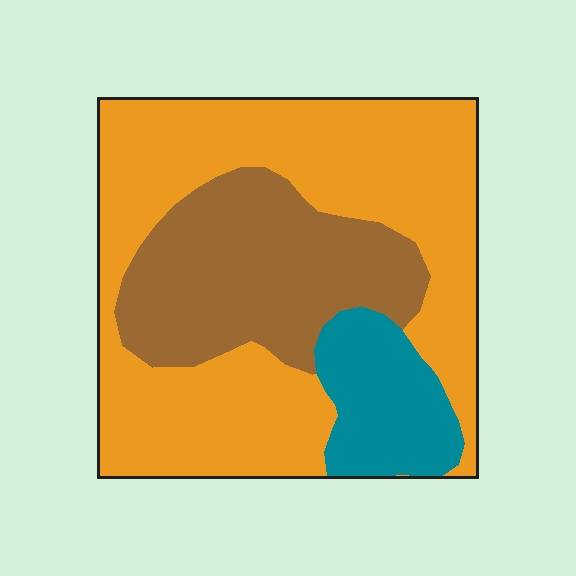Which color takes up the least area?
Teal, at roughly 15%.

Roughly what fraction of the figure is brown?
Brown covers about 30% of the figure.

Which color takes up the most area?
Orange, at roughly 60%.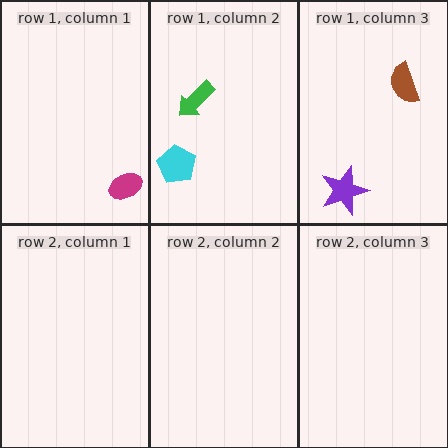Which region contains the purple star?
The row 1, column 3 region.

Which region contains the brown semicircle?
The row 1, column 3 region.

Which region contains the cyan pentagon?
The row 1, column 2 region.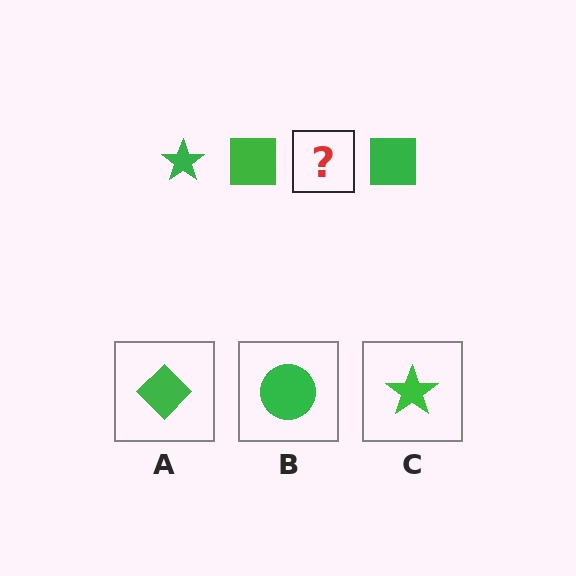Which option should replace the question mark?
Option C.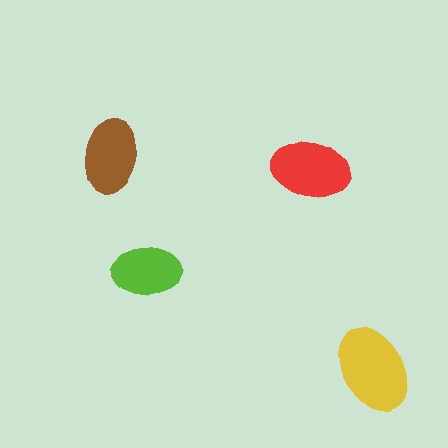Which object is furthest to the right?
The yellow ellipse is rightmost.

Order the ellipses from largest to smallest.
the yellow one, the red one, the brown one, the lime one.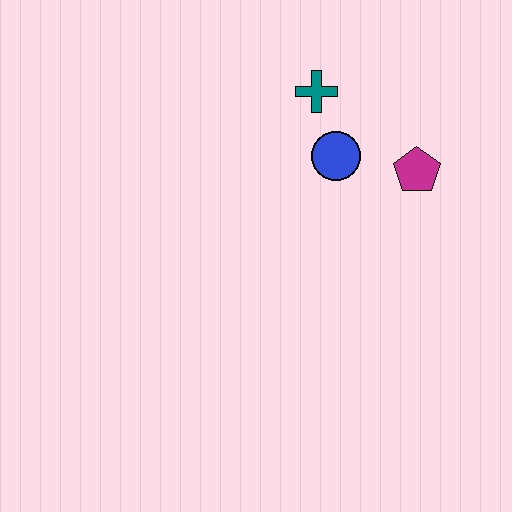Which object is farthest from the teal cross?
The magenta pentagon is farthest from the teal cross.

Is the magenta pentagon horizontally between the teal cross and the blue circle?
No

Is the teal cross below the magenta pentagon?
No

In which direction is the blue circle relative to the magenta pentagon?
The blue circle is to the left of the magenta pentagon.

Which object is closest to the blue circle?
The teal cross is closest to the blue circle.